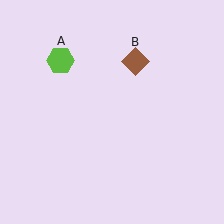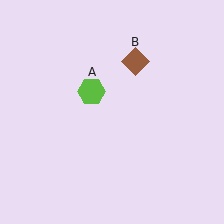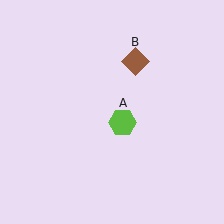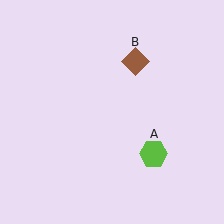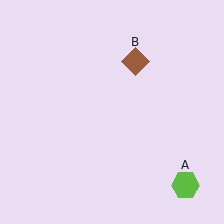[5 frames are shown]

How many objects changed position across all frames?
1 object changed position: lime hexagon (object A).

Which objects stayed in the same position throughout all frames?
Brown diamond (object B) remained stationary.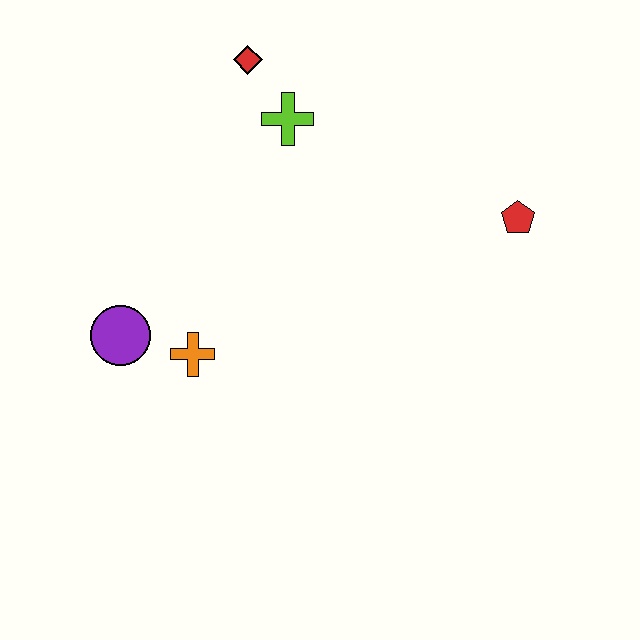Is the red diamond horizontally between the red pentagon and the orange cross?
Yes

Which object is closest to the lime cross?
The red diamond is closest to the lime cross.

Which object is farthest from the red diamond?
The red pentagon is farthest from the red diamond.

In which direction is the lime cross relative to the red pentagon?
The lime cross is to the left of the red pentagon.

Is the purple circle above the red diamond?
No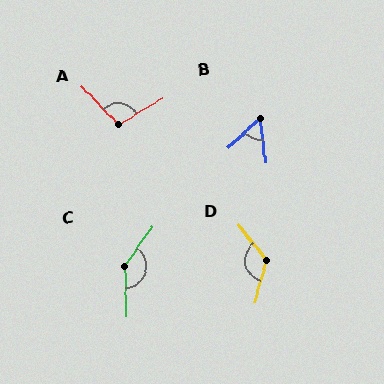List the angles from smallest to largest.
B (55°), A (103°), D (127°), C (143°).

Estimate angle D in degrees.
Approximately 127 degrees.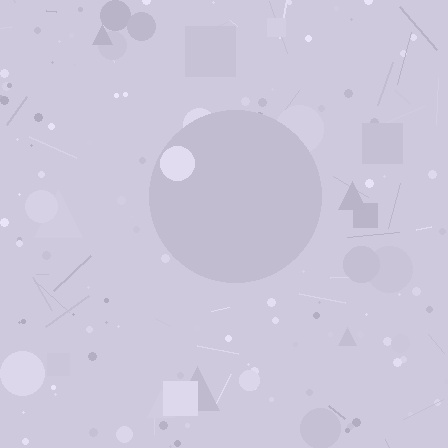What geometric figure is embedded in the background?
A circle is embedded in the background.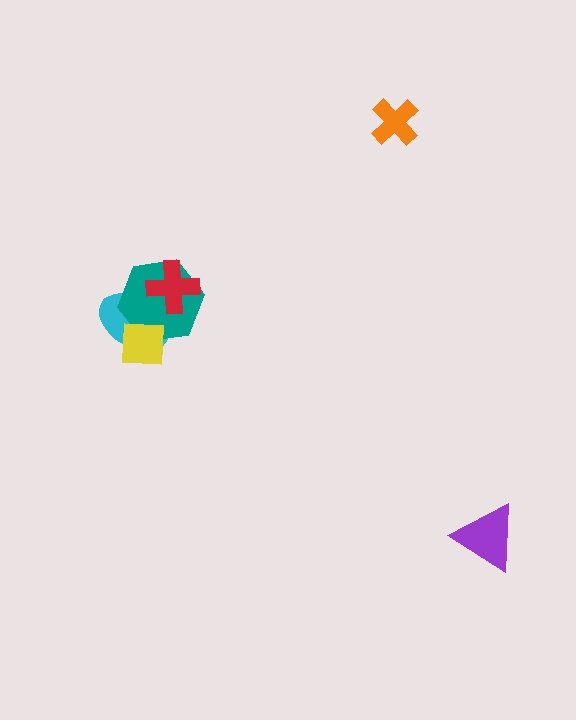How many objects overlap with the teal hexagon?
3 objects overlap with the teal hexagon.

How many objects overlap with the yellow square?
2 objects overlap with the yellow square.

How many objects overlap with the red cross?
2 objects overlap with the red cross.